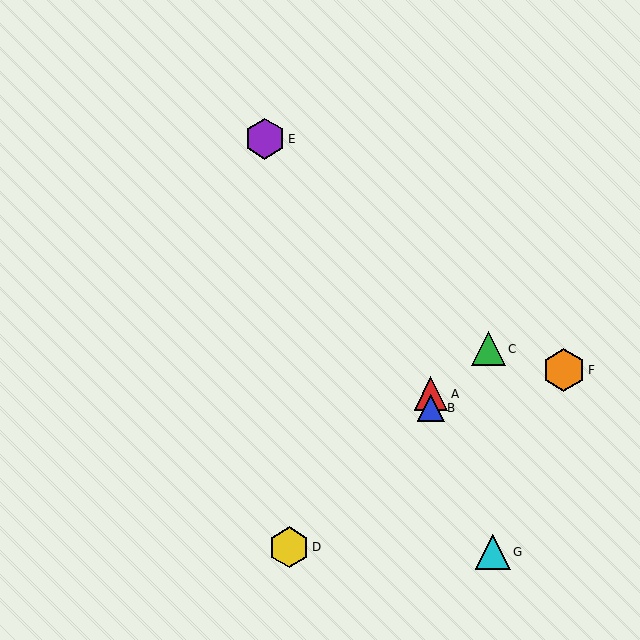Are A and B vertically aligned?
Yes, both are at x≈431.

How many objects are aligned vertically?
2 objects (A, B) are aligned vertically.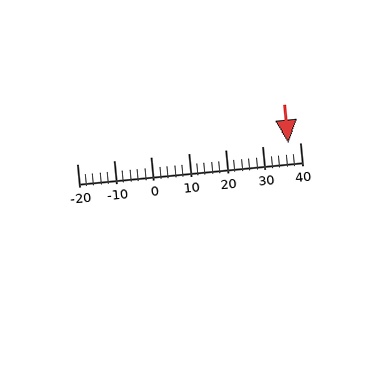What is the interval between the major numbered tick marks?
The major tick marks are spaced 10 units apart.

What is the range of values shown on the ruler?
The ruler shows values from -20 to 40.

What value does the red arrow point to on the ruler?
The red arrow points to approximately 37.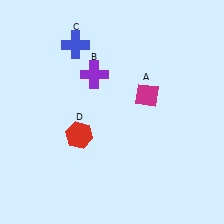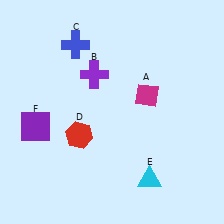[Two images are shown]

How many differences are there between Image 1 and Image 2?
There are 2 differences between the two images.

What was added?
A cyan triangle (E), a purple square (F) were added in Image 2.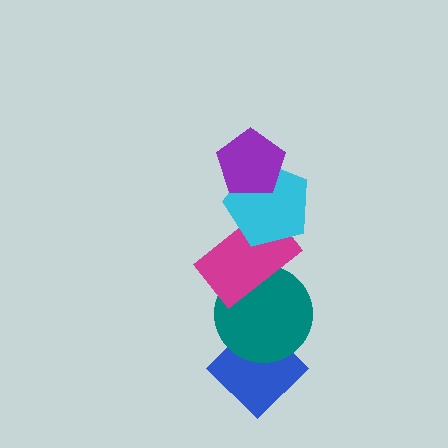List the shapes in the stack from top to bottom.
From top to bottom: the purple pentagon, the cyan pentagon, the magenta rectangle, the teal circle, the blue diamond.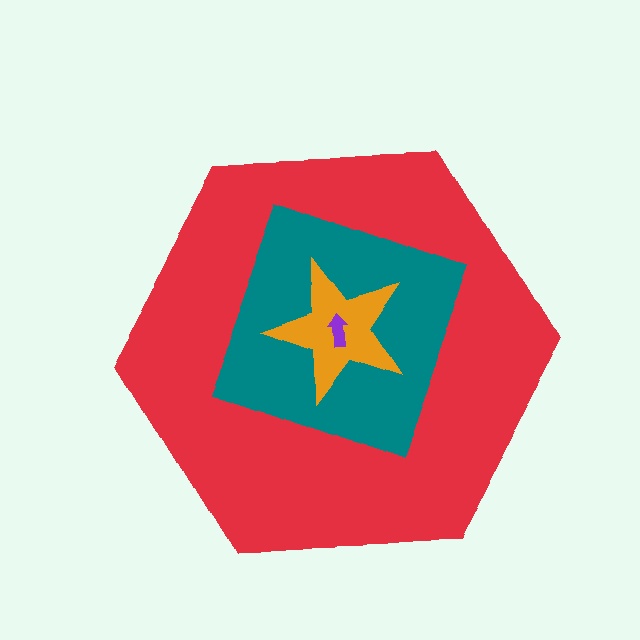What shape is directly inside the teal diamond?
The orange star.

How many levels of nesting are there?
4.